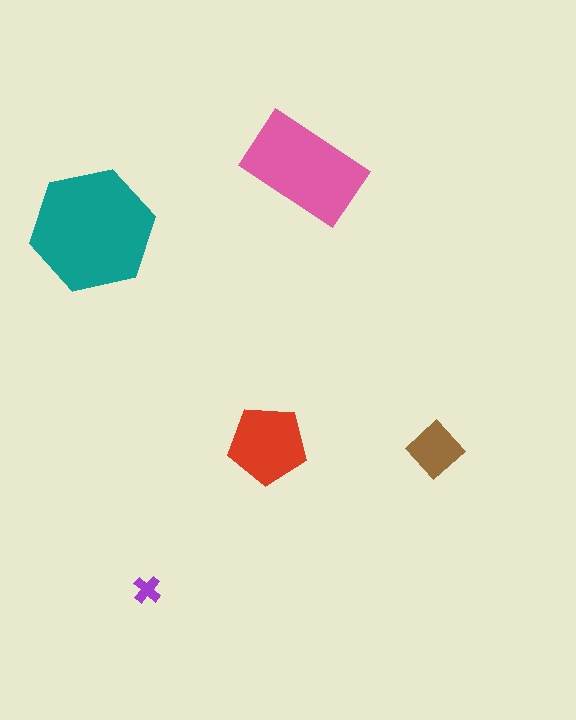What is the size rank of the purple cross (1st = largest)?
5th.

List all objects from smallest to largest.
The purple cross, the brown diamond, the red pentagon, the pink rectangle, the teal hexagon.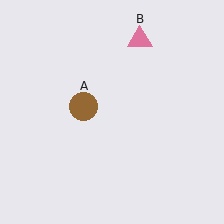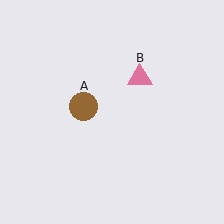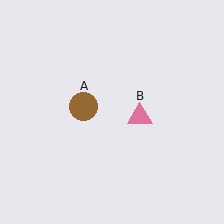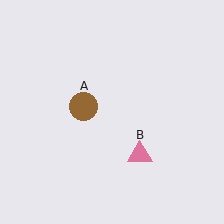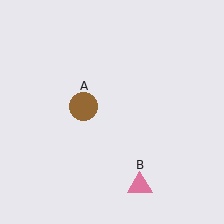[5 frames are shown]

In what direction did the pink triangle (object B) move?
The pink triangle (object B) moved down.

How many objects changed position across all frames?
1 object changed position: pink triangle (object B).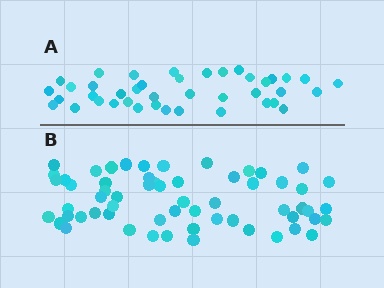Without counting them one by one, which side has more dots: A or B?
Region B (the bottom region) has more dots.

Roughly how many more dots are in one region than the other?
Region B has approximately 20 more dots than region A.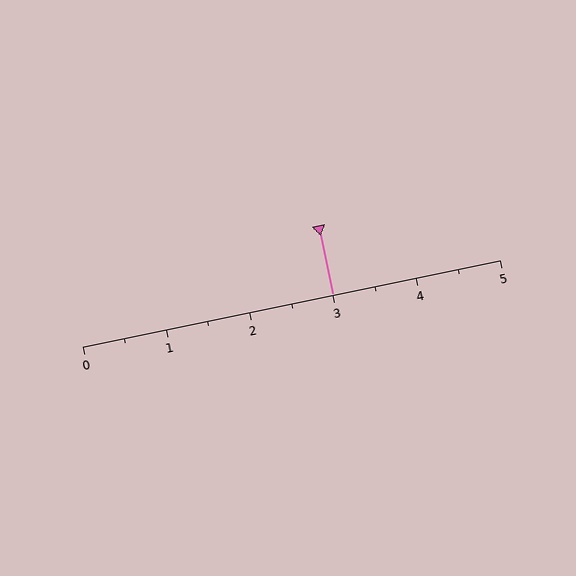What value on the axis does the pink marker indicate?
The marker indicates approximately 3.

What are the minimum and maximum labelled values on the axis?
The axis runs from 0 to 5.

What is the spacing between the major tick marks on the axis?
The major ticks are spaced 1 apart.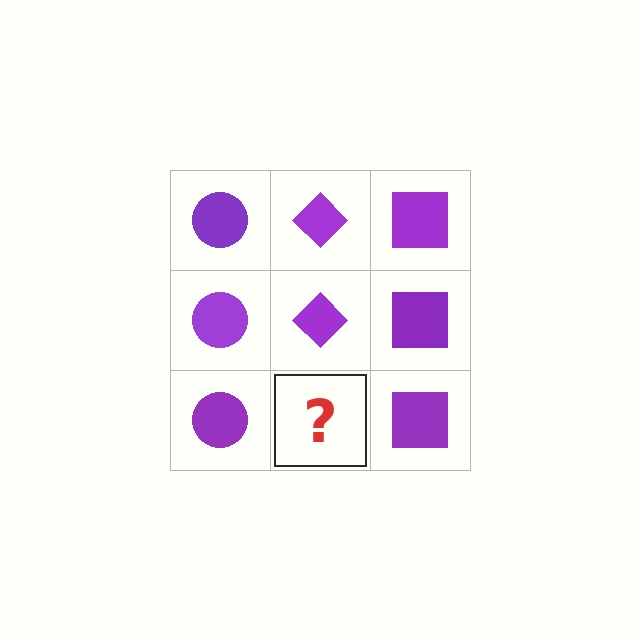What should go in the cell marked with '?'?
The missing cell should contain a purple diamond.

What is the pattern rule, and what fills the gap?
The rule is that each column has a consistent shape. The gap should be filled with a purple diamond.